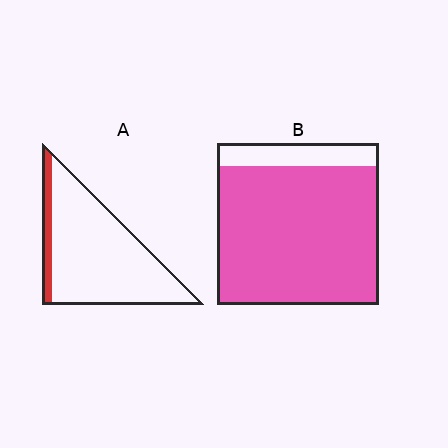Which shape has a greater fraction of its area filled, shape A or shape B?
Shape B.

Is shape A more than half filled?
No.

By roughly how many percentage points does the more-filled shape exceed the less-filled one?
By roughly 75 percentage points (B over A).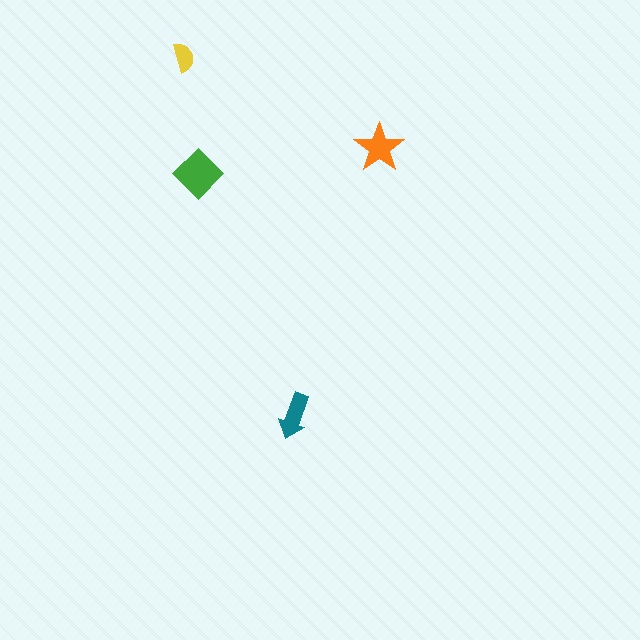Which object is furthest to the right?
The orange star is rightmost.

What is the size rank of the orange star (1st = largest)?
2nd.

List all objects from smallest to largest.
The yellow semicircle, the teal arrow, the orange star, the green diamond.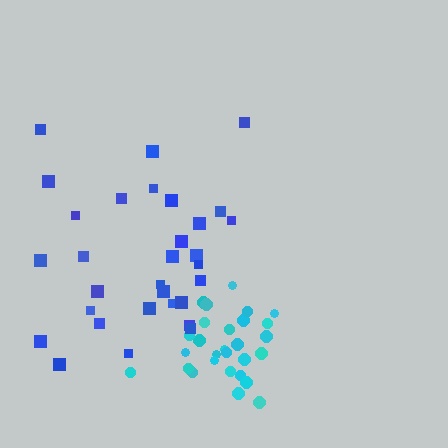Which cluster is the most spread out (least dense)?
Blue.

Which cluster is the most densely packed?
Cyan.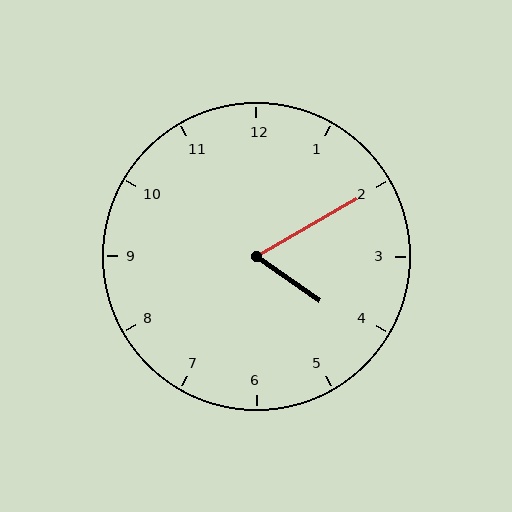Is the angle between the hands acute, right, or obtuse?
It is acute.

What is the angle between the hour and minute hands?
Approximately 65 degrees.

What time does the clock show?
4:10.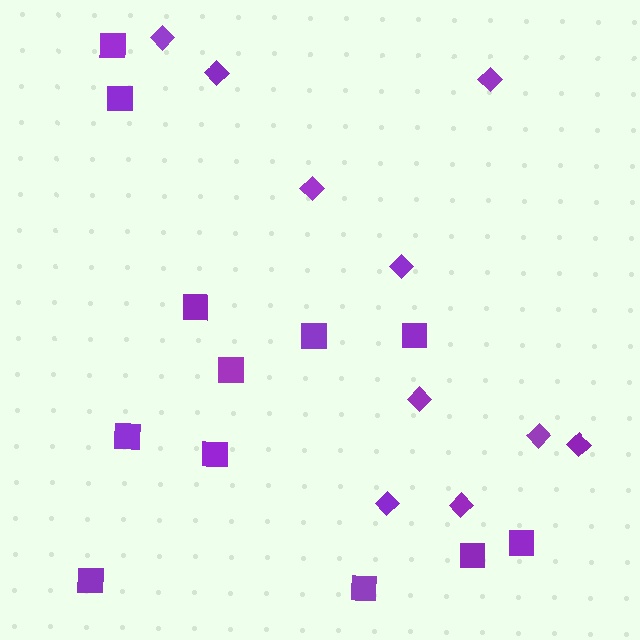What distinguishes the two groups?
There are 2 groups: one group of diamonds (10) and one group of squares (12).